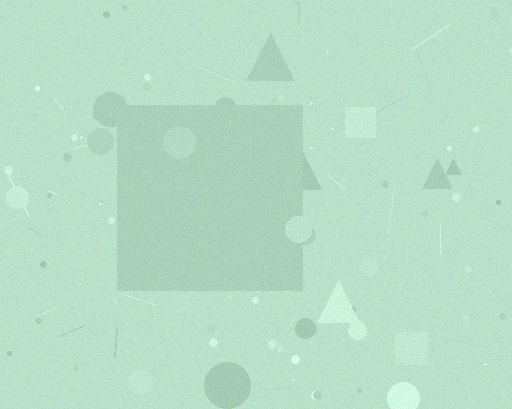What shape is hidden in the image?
A square is hidden in the image.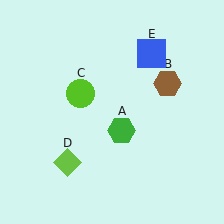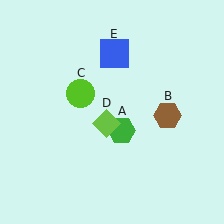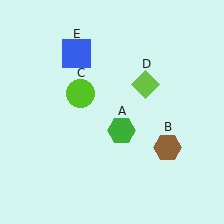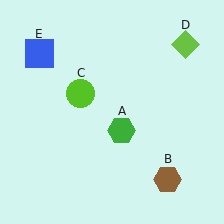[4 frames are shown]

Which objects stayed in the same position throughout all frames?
Green hexagon (object A) and lime circle (object C) remained stationary.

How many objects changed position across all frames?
3 objects changed position: brown hexagon (object B), lime diamond (object D), blue square (object E).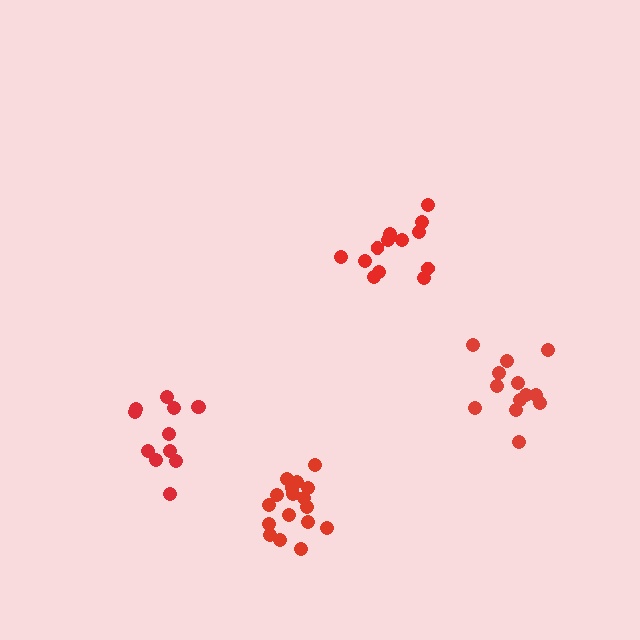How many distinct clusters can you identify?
There are 4 distinct clusters.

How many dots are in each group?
Group 1: 12 dots, Group 2: 13 dots, Group 3: 13 dots, Group 4: 18 dots (56 total).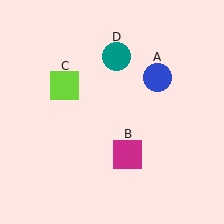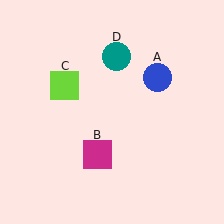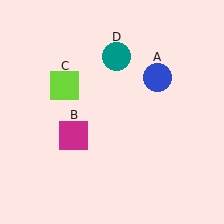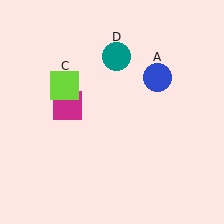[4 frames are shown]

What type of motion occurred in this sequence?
The magenta square (object B) rotated clockwise around the center of the scene.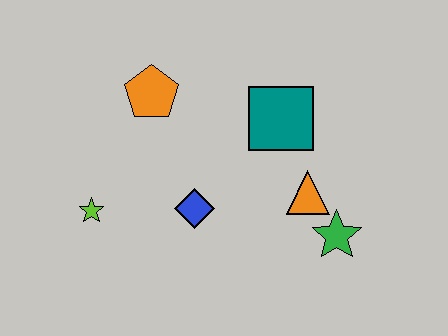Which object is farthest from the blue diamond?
The green star is farthest from the blue diamond.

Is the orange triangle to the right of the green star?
No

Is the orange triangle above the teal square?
No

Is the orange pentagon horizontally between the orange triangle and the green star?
No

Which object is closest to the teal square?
The orange triangle is closest to the teal square.